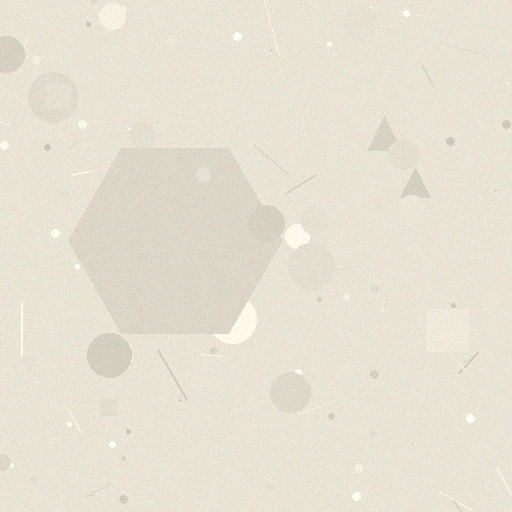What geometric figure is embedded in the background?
A hexagon is embedded in the background.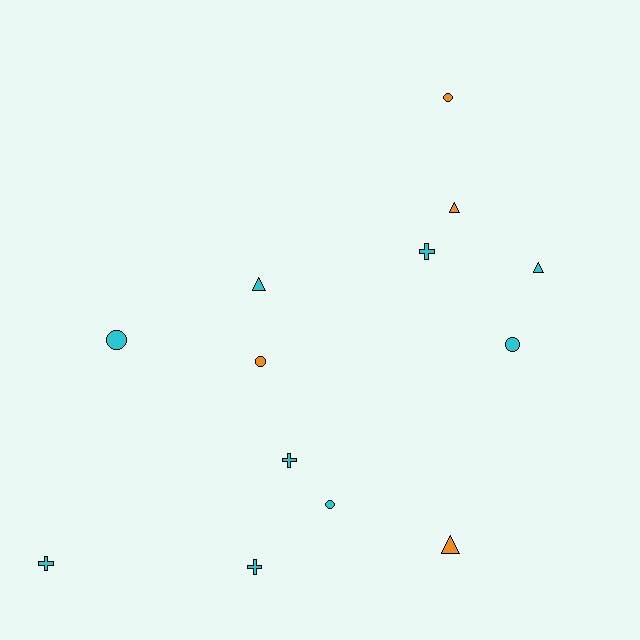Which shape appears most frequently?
Circle, with 5 objects.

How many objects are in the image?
There are 13 objects.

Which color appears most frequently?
Cyan, with 9 objects.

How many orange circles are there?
There are 2 orange circles.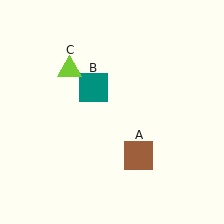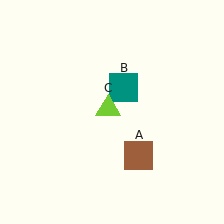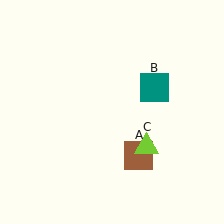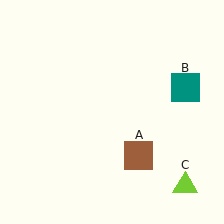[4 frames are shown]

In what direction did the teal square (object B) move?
The teal square (object B) moved right.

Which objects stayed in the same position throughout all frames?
Brown square (object A) remained stationary.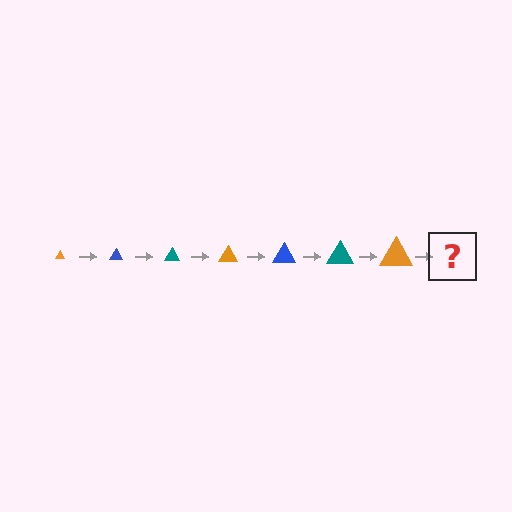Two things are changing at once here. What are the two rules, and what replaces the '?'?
The two rules are that the triangle grows larger each step and the color cycles through orange, blue, and teal. The '?' should be a blue triangle, larger than the previous one.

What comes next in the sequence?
The next element should be a blue triangle, larger than the previous one.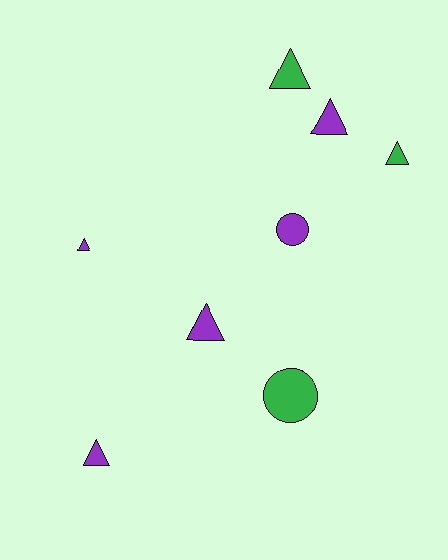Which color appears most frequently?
Purple, with 5 objects.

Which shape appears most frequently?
Triangle, with 6 objects.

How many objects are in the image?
There are 8 objects.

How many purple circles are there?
There is 1 purple circle.